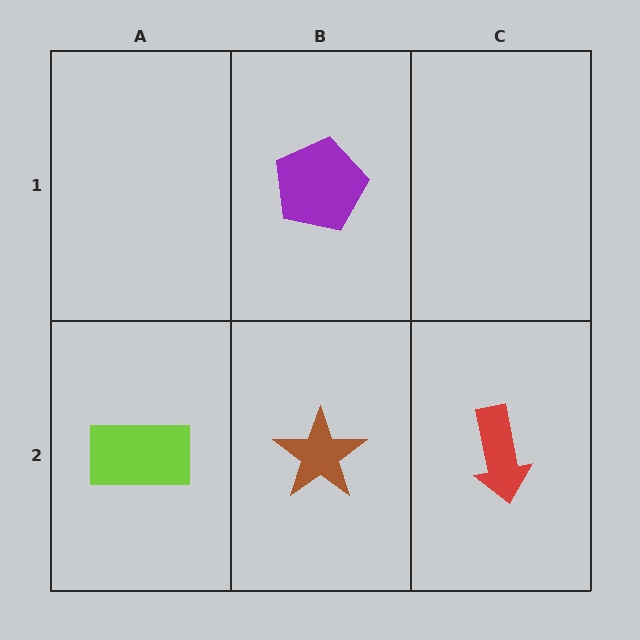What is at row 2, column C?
A red arrow.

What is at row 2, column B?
A brown star.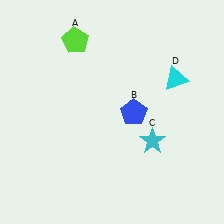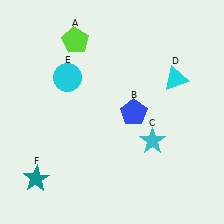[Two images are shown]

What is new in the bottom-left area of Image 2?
A teal star (F) was added in the bottom-left area of Image 2.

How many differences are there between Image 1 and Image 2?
There are 2 differences between the two images.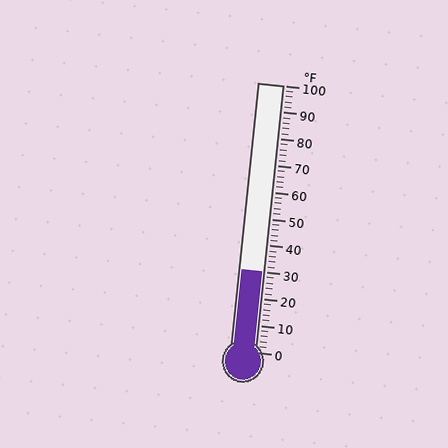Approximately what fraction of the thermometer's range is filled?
The thermometer is filled to approximately 30% of its range.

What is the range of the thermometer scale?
The thermometer scale ranges from 0°F to 100°F.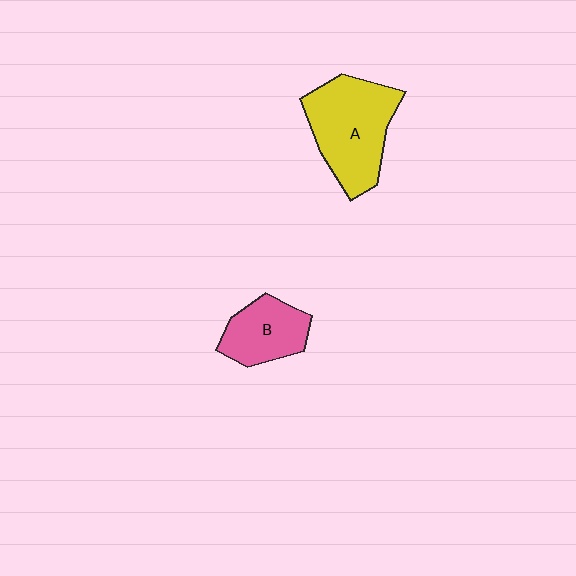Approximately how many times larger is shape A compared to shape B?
Approximately 1.7 times.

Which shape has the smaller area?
Shape B (pink).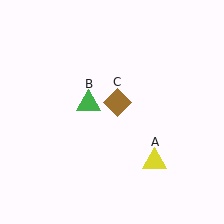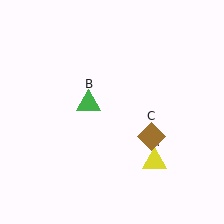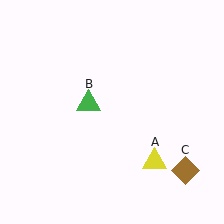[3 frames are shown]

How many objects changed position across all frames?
1 object changed position: brown diamond (object C).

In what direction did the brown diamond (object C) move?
The brown diamond (object C) moved down and to the right.